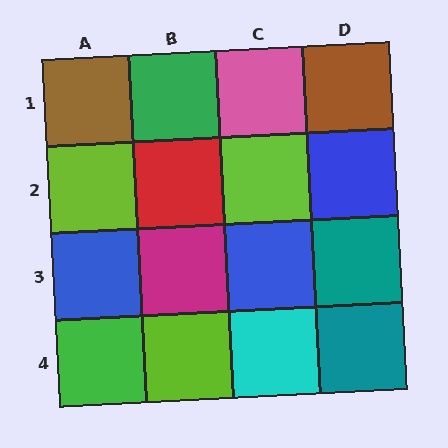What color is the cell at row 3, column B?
Magenta.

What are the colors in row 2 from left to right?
Lime, red, lime, blue.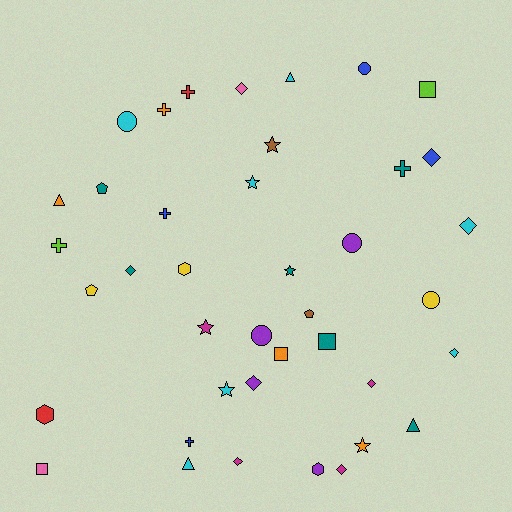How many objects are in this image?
There are 40 objects.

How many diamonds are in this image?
There are 9 diamonds.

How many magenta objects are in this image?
There are 4 magenta objects.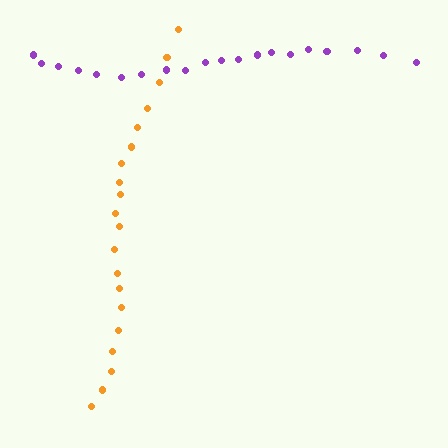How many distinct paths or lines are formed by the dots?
There are 2 distinct paths.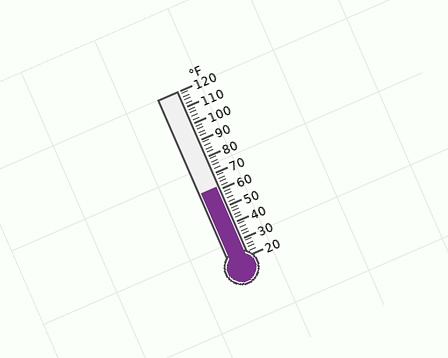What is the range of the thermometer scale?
The thermometer scale ranges from 20°F to 120°F.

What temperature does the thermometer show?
The thermometer shows approximately 62°F.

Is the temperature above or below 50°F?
The temperature is above 50°F.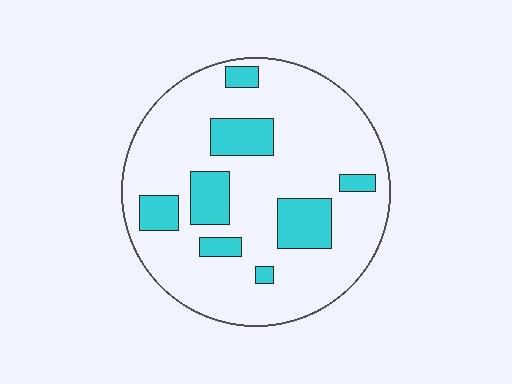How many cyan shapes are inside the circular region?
8.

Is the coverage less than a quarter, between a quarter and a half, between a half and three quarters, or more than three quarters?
Less than a quarter.